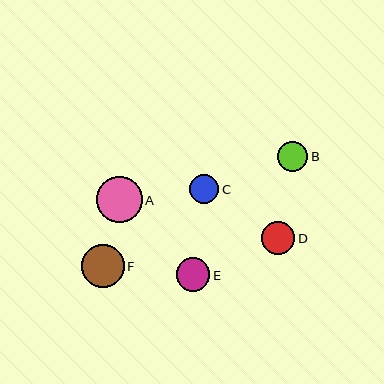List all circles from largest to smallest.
From largest to smallest: A, F, E, D, B, C.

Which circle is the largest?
Circle A is the largest with a size of approximately 46 pixels.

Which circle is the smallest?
Circle C is the smallest with a size of approximately 29 pixels.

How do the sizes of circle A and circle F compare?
Circle A and circle F are approximately the same size.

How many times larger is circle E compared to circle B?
Circle E is approximately 1.1 times the size of circle B.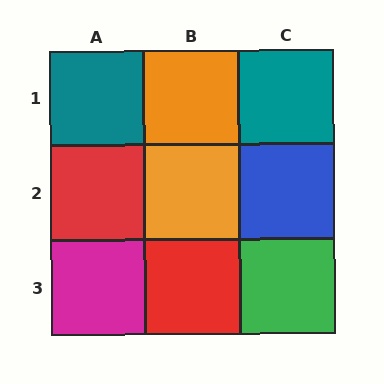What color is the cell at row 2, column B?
Orange.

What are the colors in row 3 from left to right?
Magenta, red, green.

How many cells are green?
1 cell is green.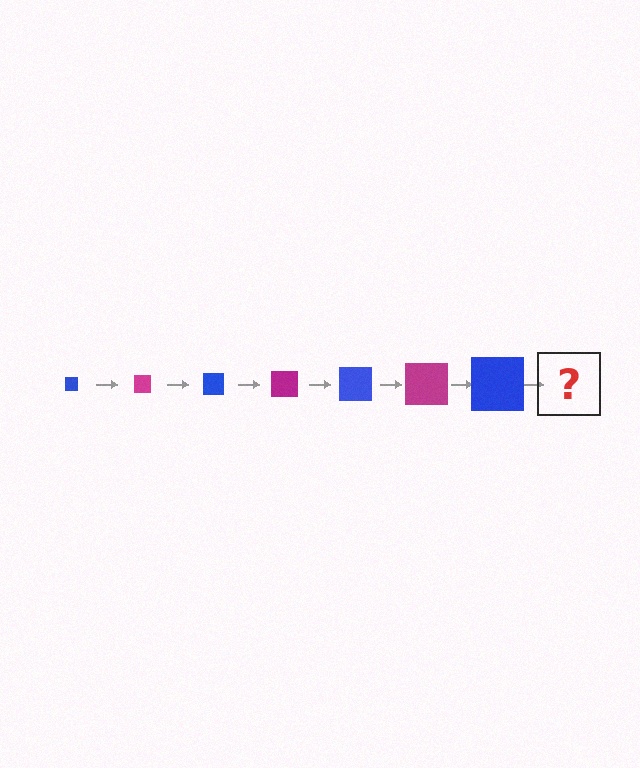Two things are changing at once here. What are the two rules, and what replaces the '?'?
The two rules are that the square grows larger each step and the color cycles through blue and magenta. The '?' should be a magenta square, larger than the previous one.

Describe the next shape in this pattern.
It should be a magenta square, larger than the previous one.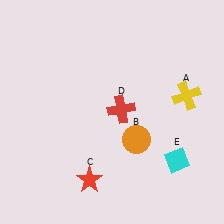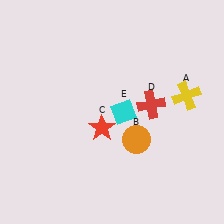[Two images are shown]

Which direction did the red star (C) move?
The red star (C) moved up.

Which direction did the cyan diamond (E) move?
The cyan diamond (E) moved left.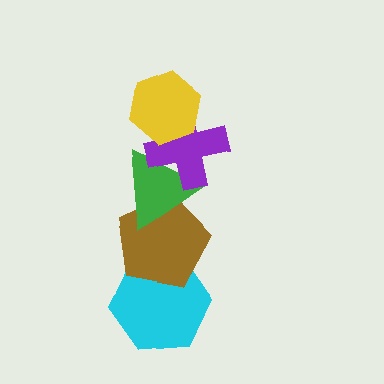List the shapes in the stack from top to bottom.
From top to bottom: the yellow hexagon, the purple cross, the green triangle, the brown pentagon, the cyan hexagon.